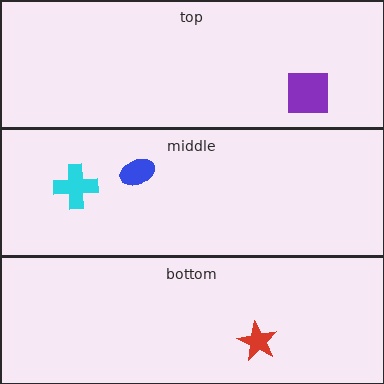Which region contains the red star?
The bottom region.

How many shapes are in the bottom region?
1.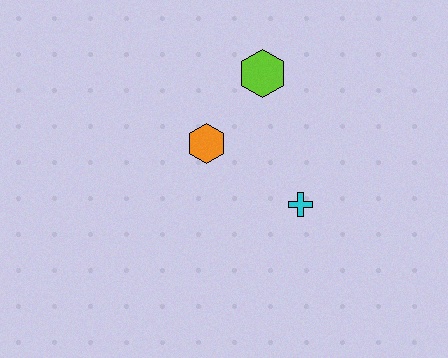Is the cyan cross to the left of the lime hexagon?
No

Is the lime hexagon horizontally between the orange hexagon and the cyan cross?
Yes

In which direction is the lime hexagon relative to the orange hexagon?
The lime hexagon is above the orange hexagon.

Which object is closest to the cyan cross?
The orange hexagon is closest to the cyan cross.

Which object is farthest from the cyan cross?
The lime hexagon is farthest from the cyan cross.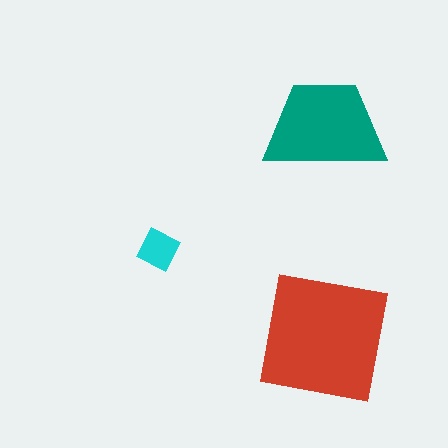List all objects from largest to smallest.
The red square, the teal trapezoid, the cyan diamond.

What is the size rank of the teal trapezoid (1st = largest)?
2nd.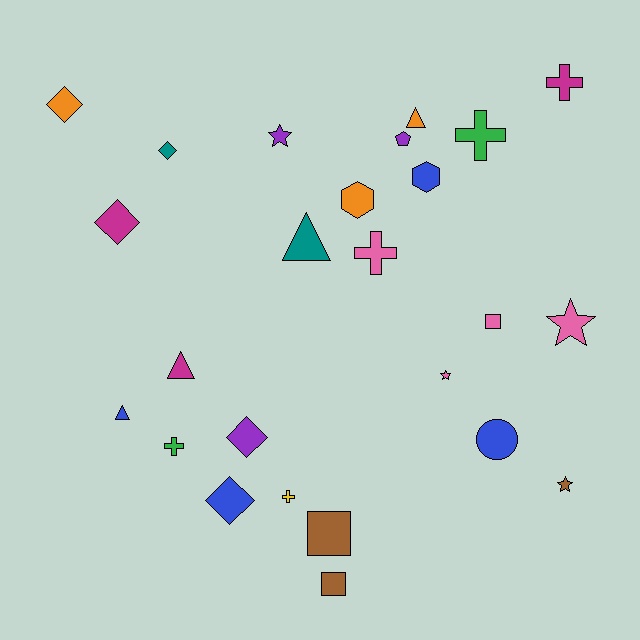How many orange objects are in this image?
There are 3 orange objects.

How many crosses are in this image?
There are 5 crosses.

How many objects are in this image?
There are 25 objects.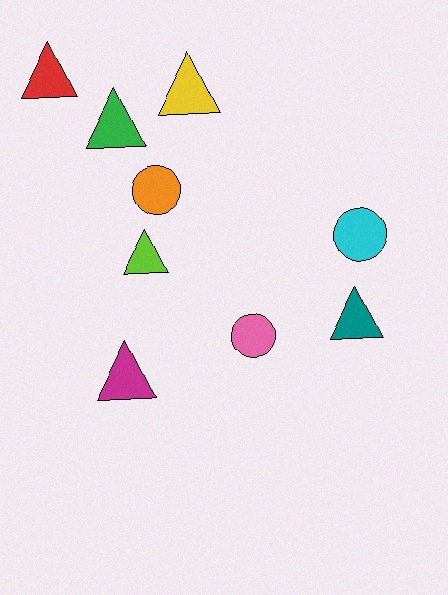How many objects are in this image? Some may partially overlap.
There are 9 objects.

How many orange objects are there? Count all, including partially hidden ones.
There is 1 orange object.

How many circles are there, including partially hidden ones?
There are 3 circles.